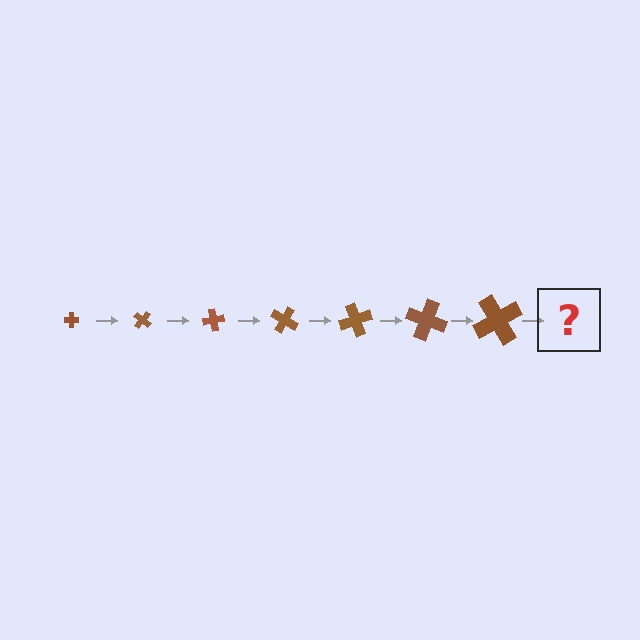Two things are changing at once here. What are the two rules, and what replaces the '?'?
The two rules are that the cross grows larger each step and it rotates 40 degrees each step. The '?' should be a cross, larger than the previous one and rotated 280 degrees from the start.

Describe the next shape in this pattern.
It should be a cross, larger than the previous one and rotated 280 degrees from the start.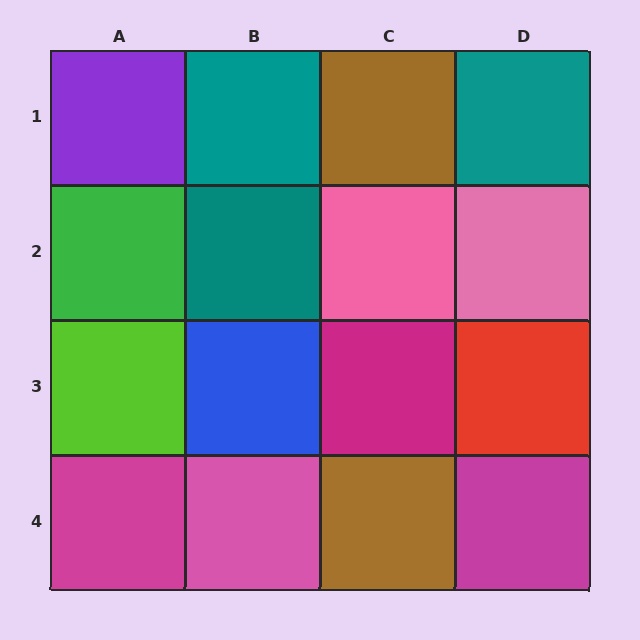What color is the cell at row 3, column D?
Red.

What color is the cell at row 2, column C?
Pink.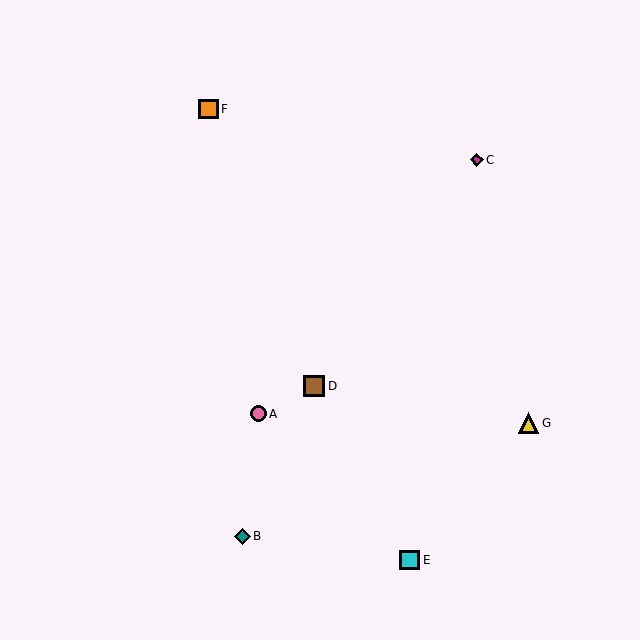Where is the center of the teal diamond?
The center of the teal diamond is at (242, 536).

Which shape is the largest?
The brown square (labeled D) is the largest.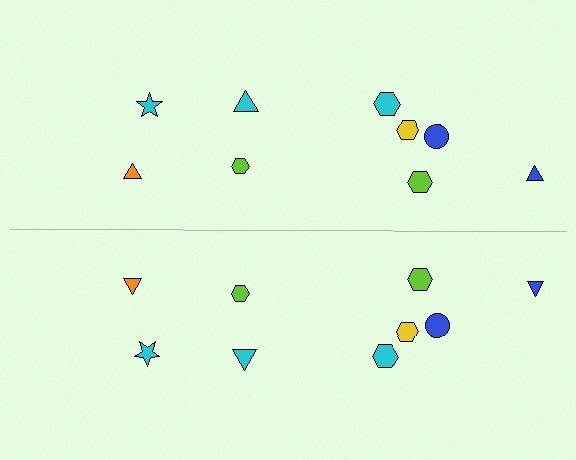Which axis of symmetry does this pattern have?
The pattern has a horizontal axis of symmetry running through the center of the image.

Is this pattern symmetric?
Yes, this pattern has bilateral (reflection) symmetry.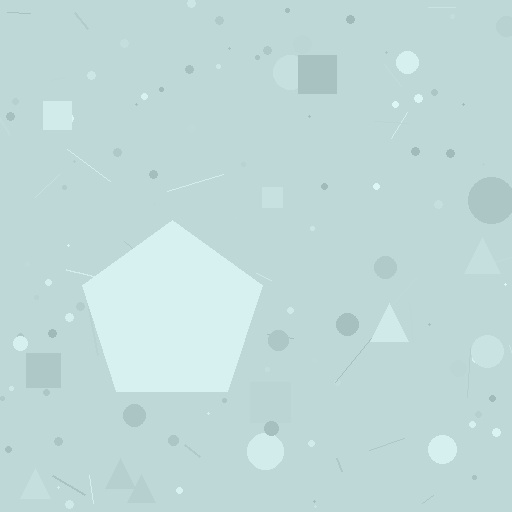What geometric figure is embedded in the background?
A pentagon is embedded in the background.